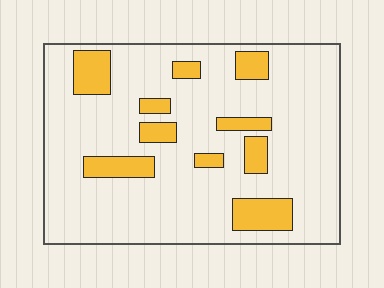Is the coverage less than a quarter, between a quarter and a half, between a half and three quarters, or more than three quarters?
Less than a quarter.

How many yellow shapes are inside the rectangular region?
10.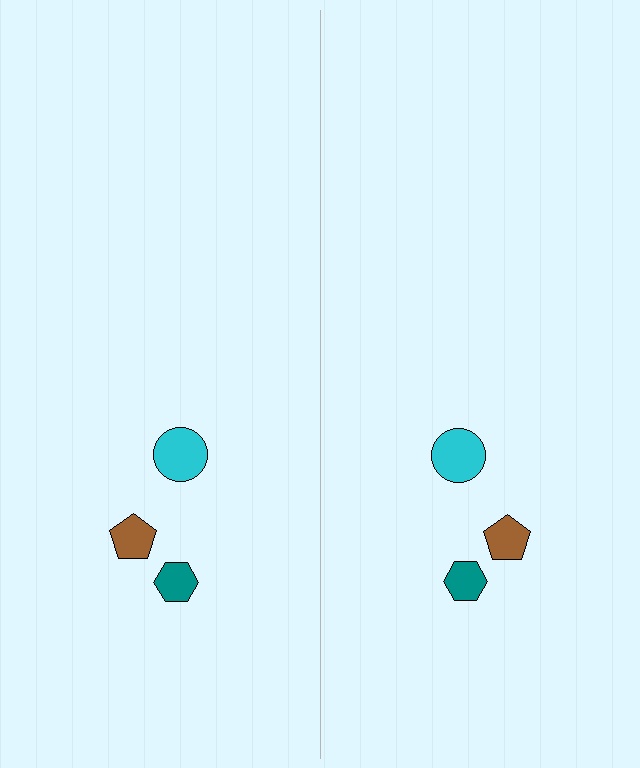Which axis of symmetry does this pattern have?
The pattern has a vertical axis of symmetry running through the center of the image.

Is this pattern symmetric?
Yes, this pattern has bilateral (reflection) symmetry.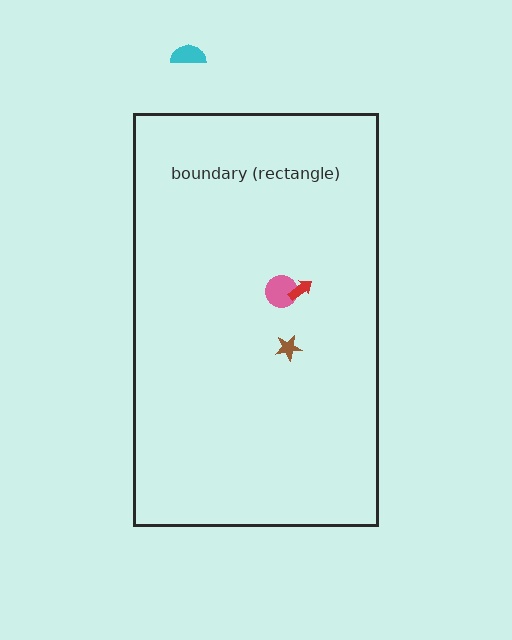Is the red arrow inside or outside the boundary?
Inside.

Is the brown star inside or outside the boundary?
Inside.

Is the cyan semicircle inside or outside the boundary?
Outside.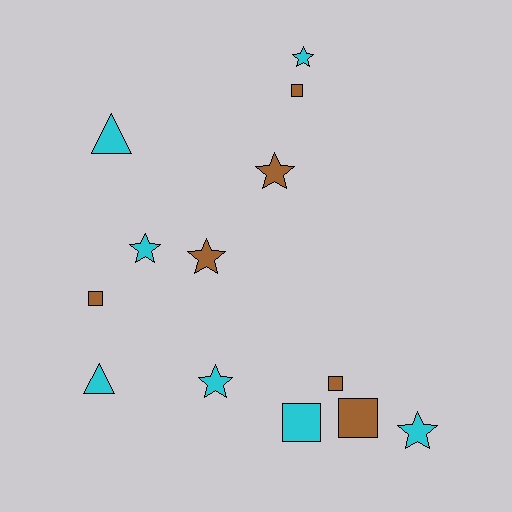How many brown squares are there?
There are 4 brown squares.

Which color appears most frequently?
Cyan, with 7 objects.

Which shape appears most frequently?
Star, with 6 objects.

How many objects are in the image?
There are 13 objects.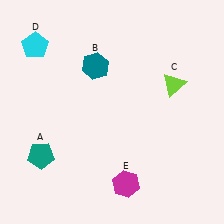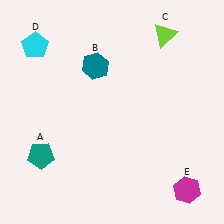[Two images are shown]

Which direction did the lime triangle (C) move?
The lime triangle (C) moved up.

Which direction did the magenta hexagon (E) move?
The magenta hexagon (E) moved right.